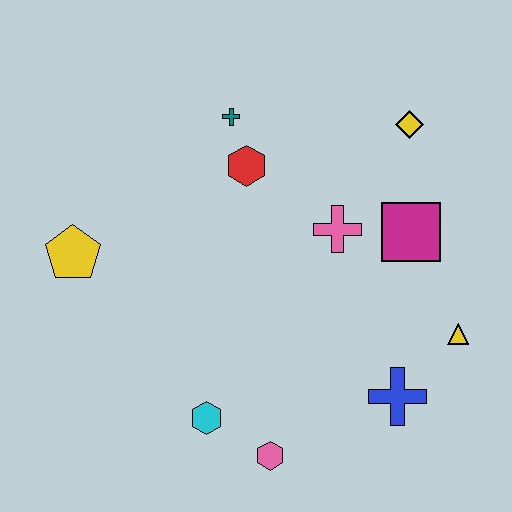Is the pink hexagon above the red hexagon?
No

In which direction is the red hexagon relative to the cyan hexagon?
The red hexagon is above the cyan hexagon.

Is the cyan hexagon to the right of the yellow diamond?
No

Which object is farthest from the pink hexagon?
The yellow diamond is farthest from the pink hexagon.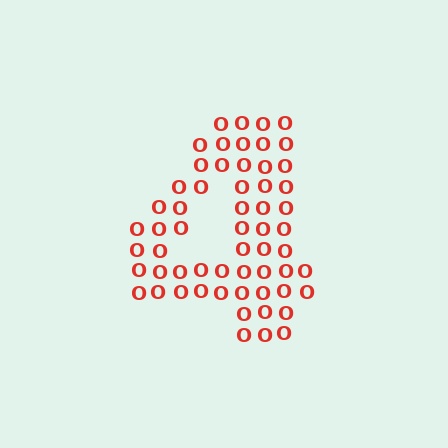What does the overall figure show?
The overall figure shows the digit 4.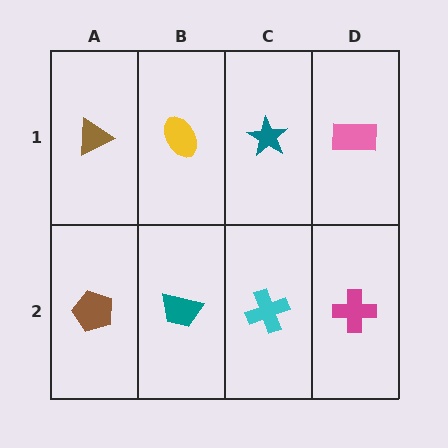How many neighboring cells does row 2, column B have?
3.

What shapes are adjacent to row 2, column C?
A teal star (row 1, column C), a teal trapezoid (row 2, column B), a magenta cross (row 2, column D).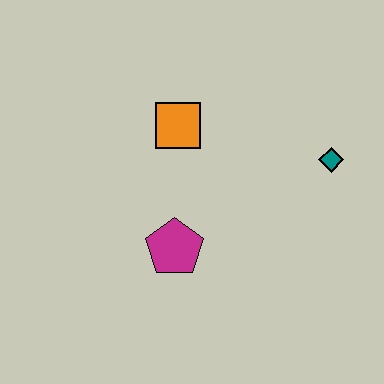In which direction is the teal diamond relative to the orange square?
The teal diamond is to the right of the orange square.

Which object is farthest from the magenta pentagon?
The teal diamond is farthest from the magenta pentagon.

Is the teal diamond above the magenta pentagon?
Yes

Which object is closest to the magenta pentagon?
The orange square is closest to the magenta pentagon.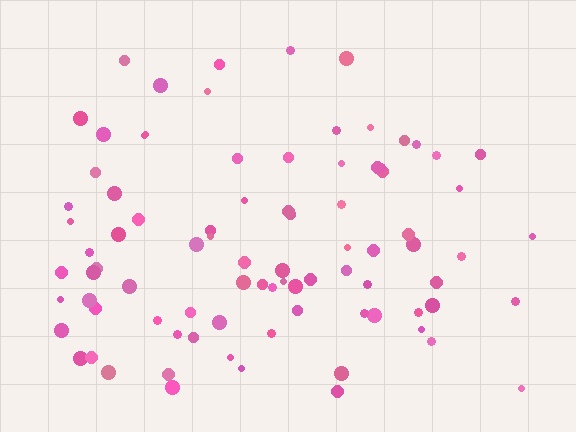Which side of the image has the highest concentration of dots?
The bottom.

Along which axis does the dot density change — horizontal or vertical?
Vertical.